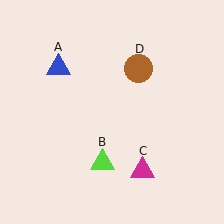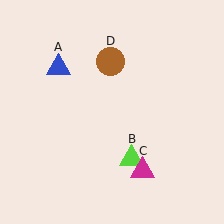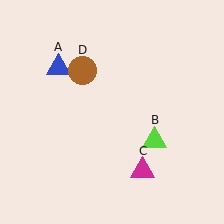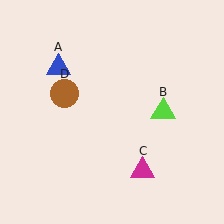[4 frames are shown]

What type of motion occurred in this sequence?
The lime triangle (object B), brown circle (object D) rotated counterclockwise around the center of the scene.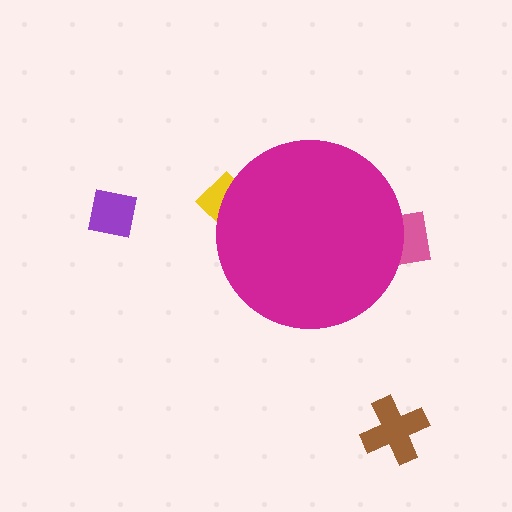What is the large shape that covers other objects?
A magenta circle.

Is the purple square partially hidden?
No, the purple square is fully visible.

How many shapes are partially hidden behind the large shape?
2 shapes are partially hidden.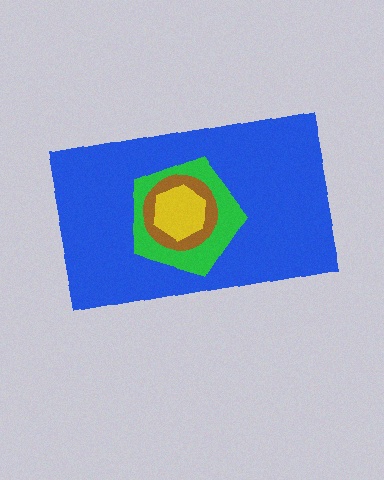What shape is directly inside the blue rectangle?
The green pentagon.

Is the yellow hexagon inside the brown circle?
Yes.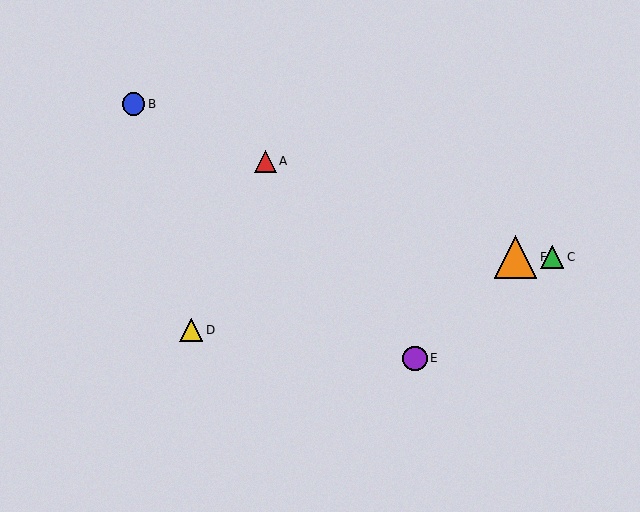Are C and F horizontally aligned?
Yes, both are at y≈257.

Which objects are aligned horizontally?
Objects C, F are aligned horizontally.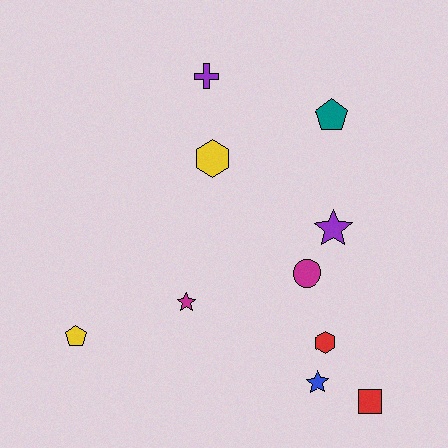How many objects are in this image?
There are 10 objects.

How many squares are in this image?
There is 1 square.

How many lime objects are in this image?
There are no lime objects.